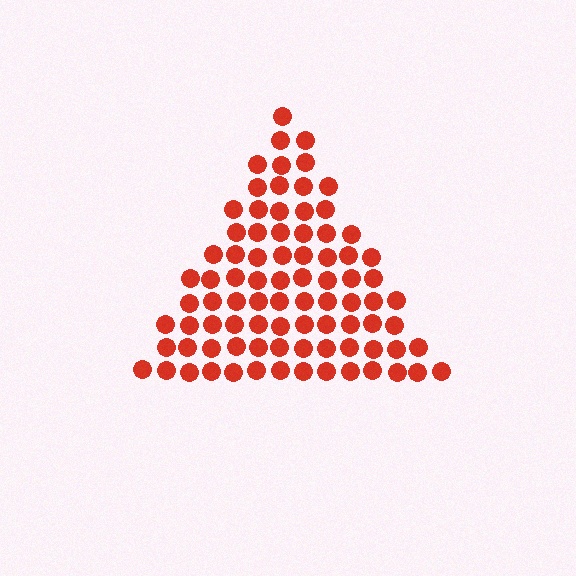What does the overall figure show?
The overall figure shows a triangle.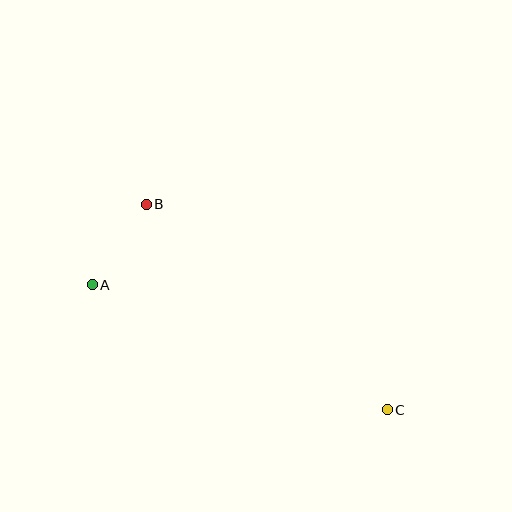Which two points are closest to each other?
Points A and B are closest to each other.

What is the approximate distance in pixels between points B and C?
The distance between B and C is approximately 317 pixels.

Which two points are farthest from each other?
Points A and C are farthest from each other.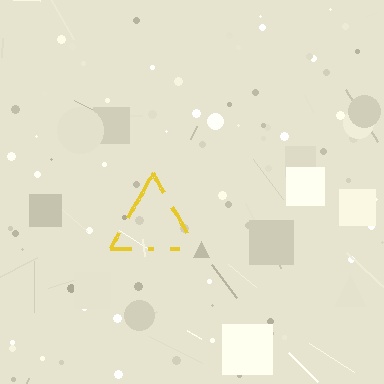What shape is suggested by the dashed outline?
The dashed outline suggests a triangle.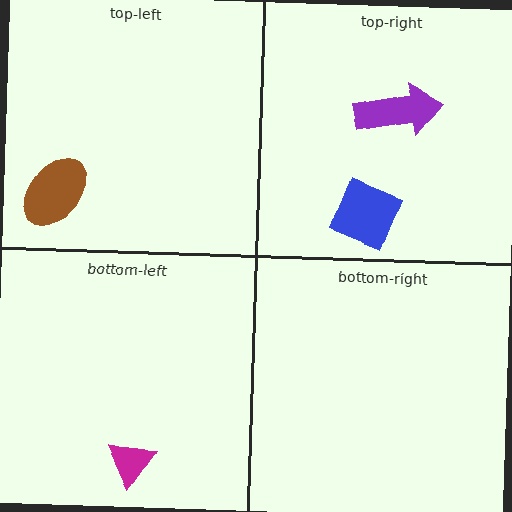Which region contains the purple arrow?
The top-right region.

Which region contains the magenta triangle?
The bottom-left region.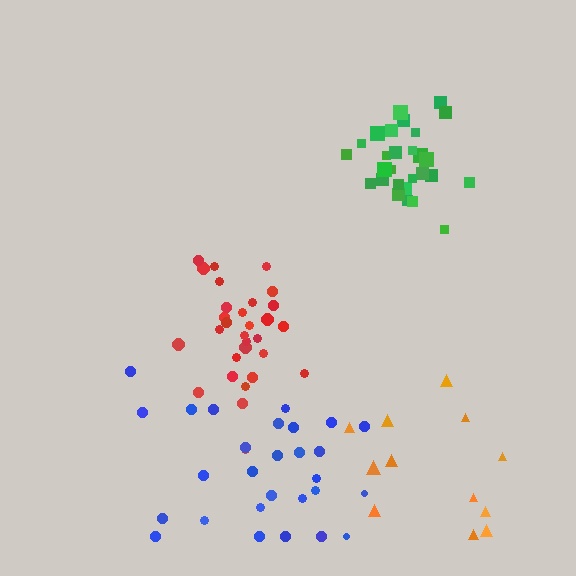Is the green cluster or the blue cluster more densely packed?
Green.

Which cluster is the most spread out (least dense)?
Orange.